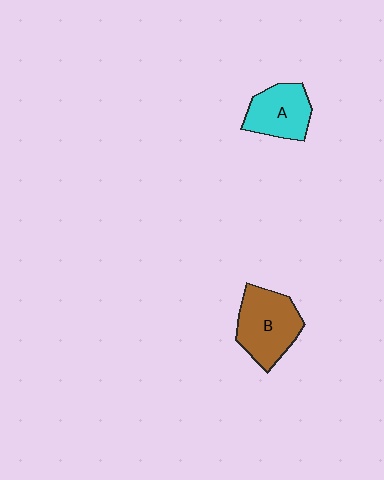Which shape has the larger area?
Shape B (brown).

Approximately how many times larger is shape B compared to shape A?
Approximately 1.3 times.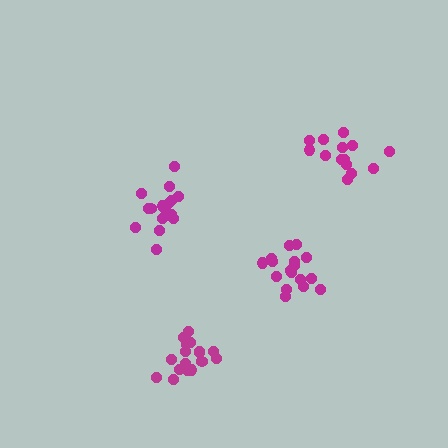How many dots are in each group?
Group 1: 17 dots, Group 2: 14 dots, Group 3: 17 dots, Group 4: 18 dots (66 total).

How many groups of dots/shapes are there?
There are 4 groups.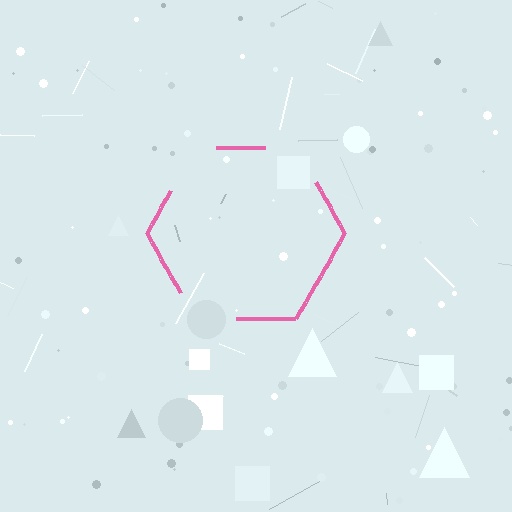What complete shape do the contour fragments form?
The contour fragments form a hexagon.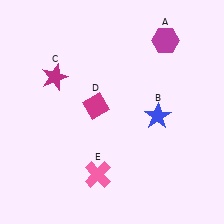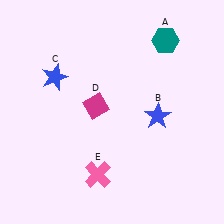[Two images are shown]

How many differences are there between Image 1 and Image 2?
There are 2 differences between the two images.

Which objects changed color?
A changed from magenta to teal. C changed from magenta to blue.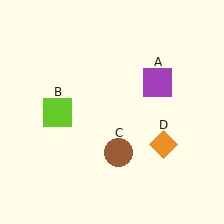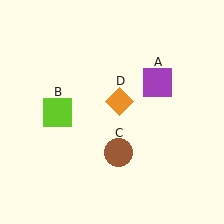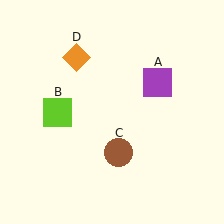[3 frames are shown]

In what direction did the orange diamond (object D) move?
The orange diamond (object D) moved up and to the left.